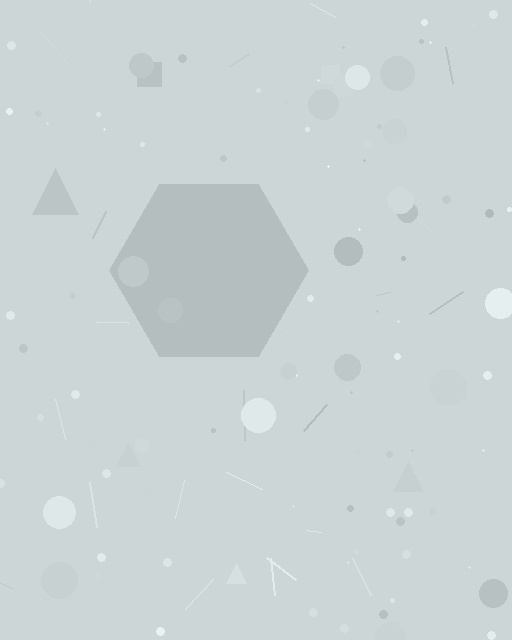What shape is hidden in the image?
A hexagon is hidden in the image.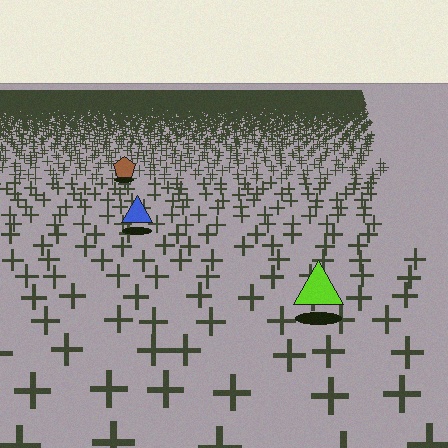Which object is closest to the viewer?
The lime triangle is closest. The texture marks near it are larger and more spread out.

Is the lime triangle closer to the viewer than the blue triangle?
Yes. The lime triangle is closer — you can tell from the texture gradient: the ground texture is coarser near it.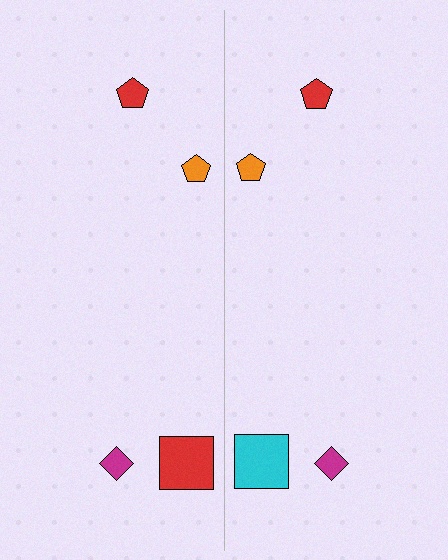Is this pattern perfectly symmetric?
No, the pattern is not perfectly symmetric. The cyan square on the right side breaks the symmetry — its mirror counterpart is red.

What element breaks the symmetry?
The cyan square on the right side breaks the symmetry — its mirror counterpart is red.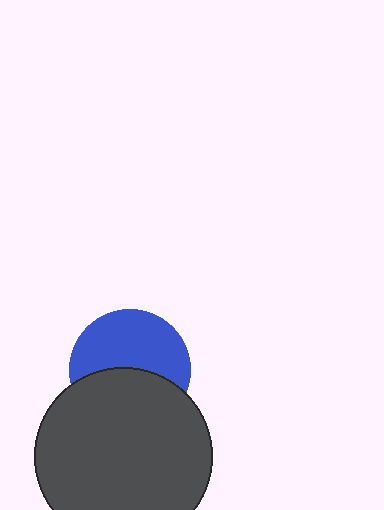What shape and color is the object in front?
The object in front is a dark gray circle.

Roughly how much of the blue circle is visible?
About half of it is visible (roughly 55%).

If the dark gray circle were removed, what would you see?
You would see the complete blue circle.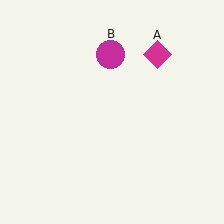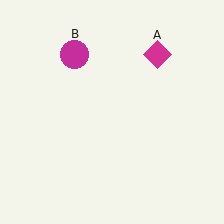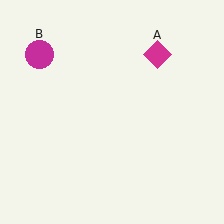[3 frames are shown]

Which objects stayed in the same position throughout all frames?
Magenta diamond (object A) remained stationary.